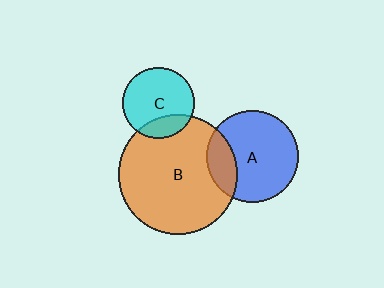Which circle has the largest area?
Circle B (orange).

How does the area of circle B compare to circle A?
Approximately 1.7 times.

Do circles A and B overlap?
Yes.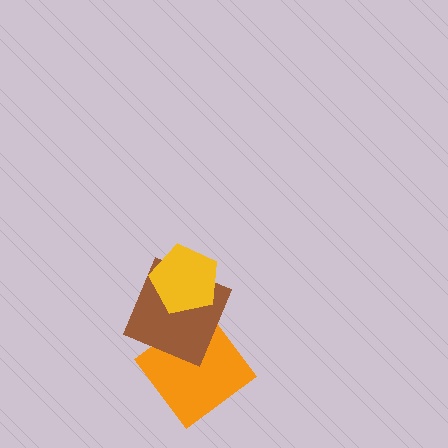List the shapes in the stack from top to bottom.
From top to bottom: the yellow pentagon, the brown square, the orange diamond.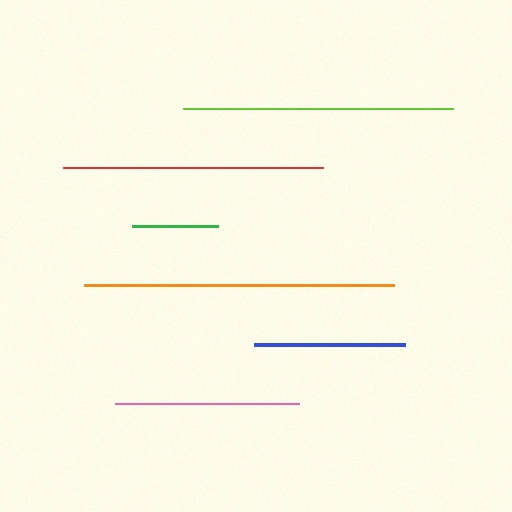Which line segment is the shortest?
The green line is the shortest at approximately 86 pixels.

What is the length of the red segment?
The red segment is approximately 260 pixels long.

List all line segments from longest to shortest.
From longest to shortest: orange, lime, red, pink, blue, green.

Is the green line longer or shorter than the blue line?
The blue line is longer than the green line.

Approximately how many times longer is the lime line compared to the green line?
The lime line is approximately 3.2 times the length of the green line.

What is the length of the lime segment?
The lime segment is approximately 270 pixels long.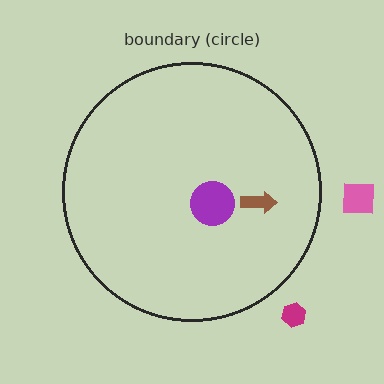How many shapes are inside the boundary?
2 inside, 2 outside.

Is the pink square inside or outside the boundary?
Outside.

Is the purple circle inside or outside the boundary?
Inside.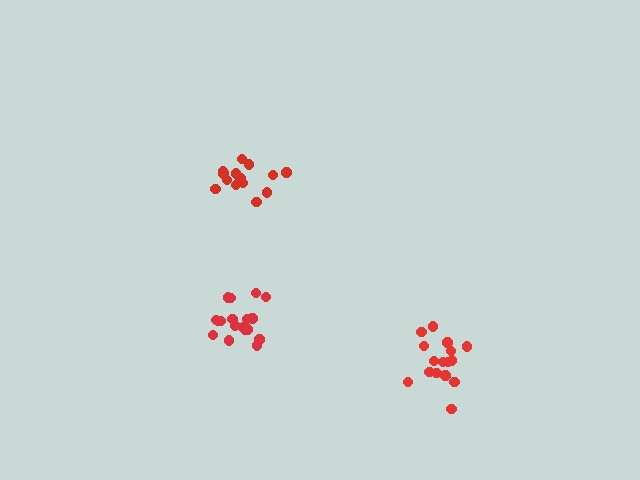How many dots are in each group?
Group 1: 16 dots, Group 2: 15 dots, Group 3: 18 dots (49 total).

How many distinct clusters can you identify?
There are 3 distinct clusters.